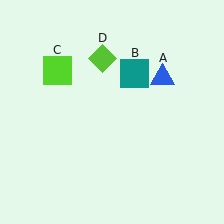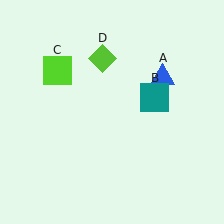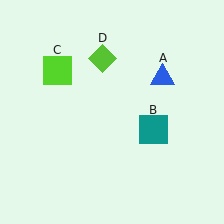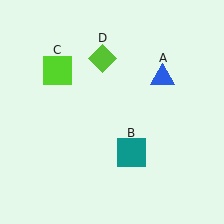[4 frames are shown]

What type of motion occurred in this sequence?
The teal square (object B) rotated clockwise around the center of the scene.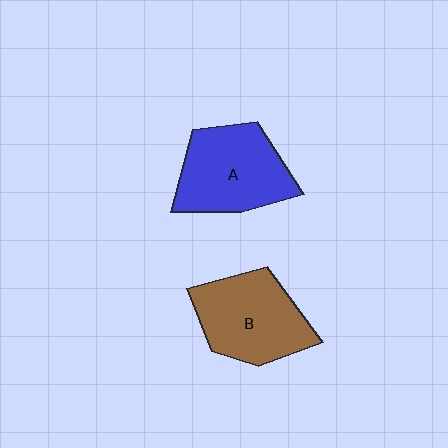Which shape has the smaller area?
Shape B (brown).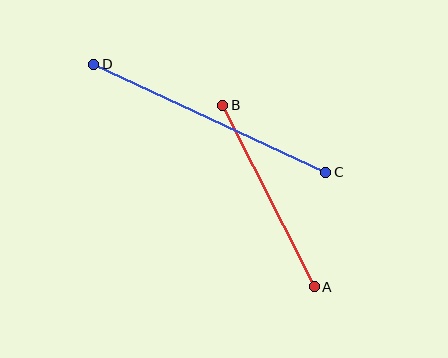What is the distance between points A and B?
The distance is approximately 203 pixels.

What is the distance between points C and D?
The distance is approximately 255 pixels.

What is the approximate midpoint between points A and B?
The midpoint is at approximately (269, 196) pixels.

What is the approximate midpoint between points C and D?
The midpoint is at approximately (210, 118) pixels.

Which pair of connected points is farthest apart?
Points C and D are farthest apart.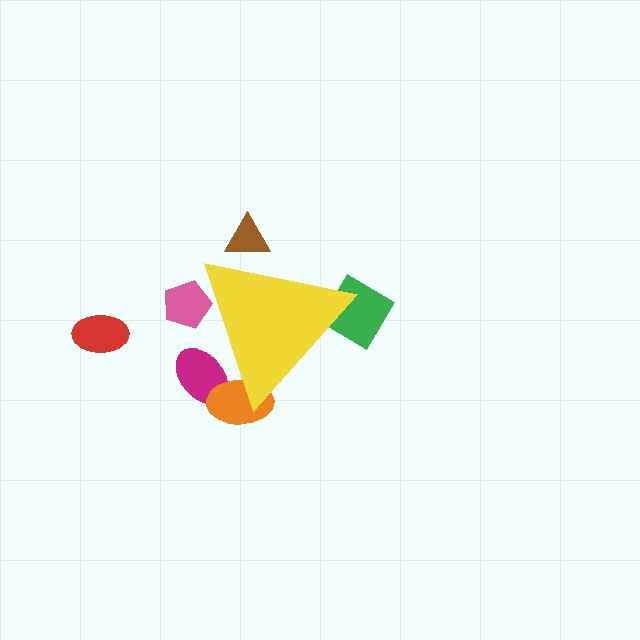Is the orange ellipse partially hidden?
Yes, the orange ellipse is partially hidden behind the yellow triangle.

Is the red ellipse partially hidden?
No, the red ellipse is fully visible.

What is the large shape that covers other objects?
A yellow triangle.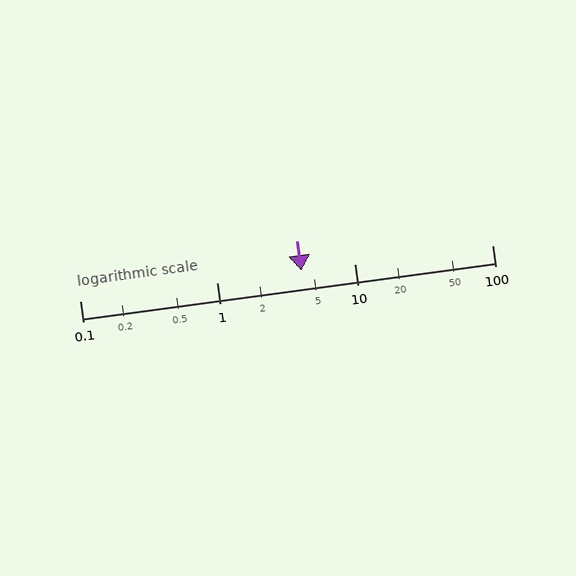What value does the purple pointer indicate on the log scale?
The pointer indicates approximately 4.1.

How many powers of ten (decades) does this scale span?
The scale spans 3 decades, from 0.1 to 100.